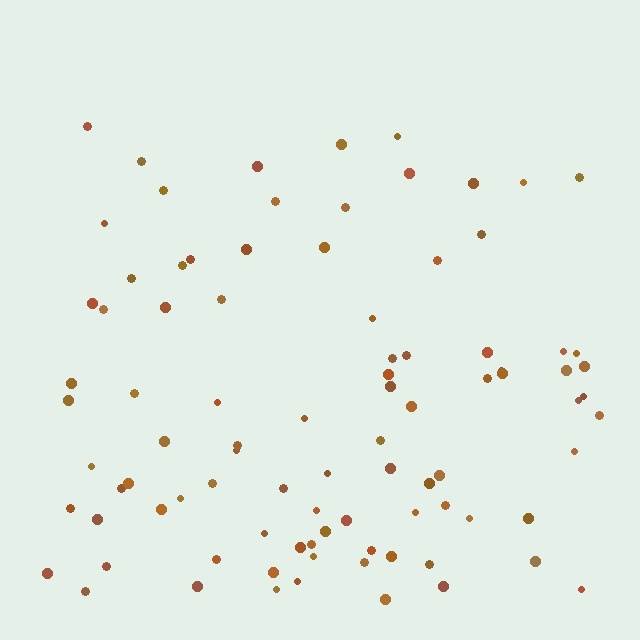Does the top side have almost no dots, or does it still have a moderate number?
Still a moderate number, just noticeably fewer than the bottom.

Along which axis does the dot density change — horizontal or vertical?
Vertical.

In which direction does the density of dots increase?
From top to bottom, with the bottom side densest.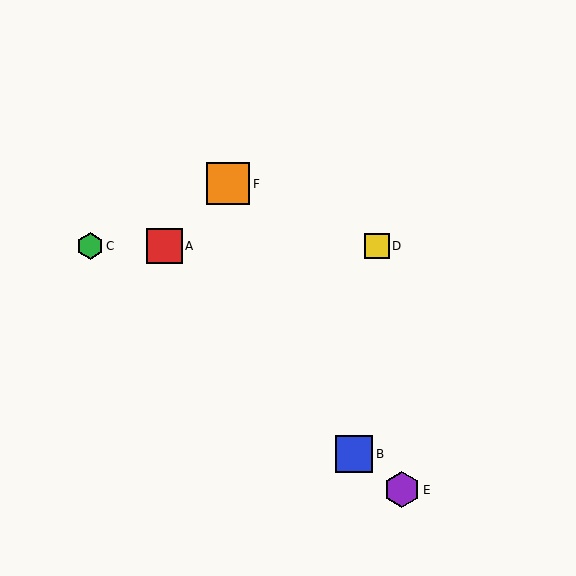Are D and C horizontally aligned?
Yes, both are at y≈246.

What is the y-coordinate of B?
Object B is at y≈454.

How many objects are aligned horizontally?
3 objects (A, C, D) are aligned horizontally.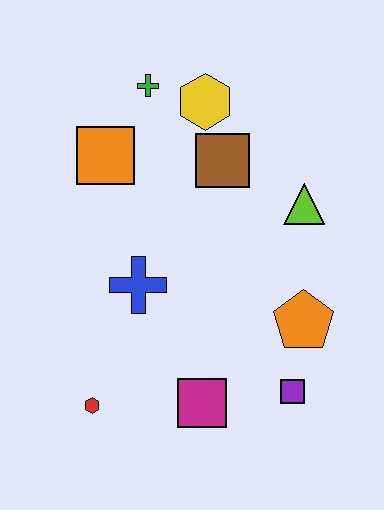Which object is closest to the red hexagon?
The magenta square is closest to the red hexagon.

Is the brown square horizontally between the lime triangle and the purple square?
No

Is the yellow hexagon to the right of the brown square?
No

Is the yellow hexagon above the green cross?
No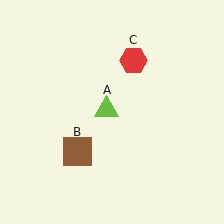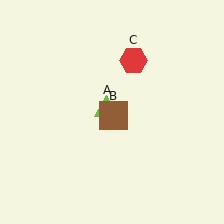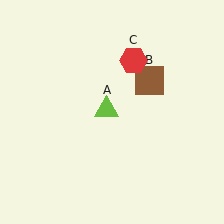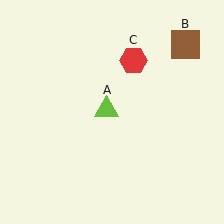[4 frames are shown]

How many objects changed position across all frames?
1 object changed position: brown square (object B).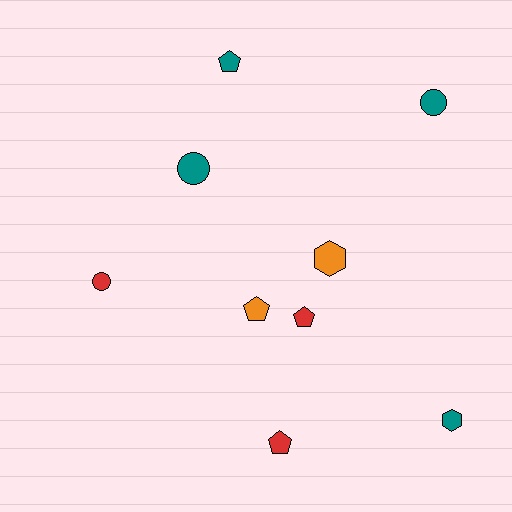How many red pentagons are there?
There are 2 red pentagons.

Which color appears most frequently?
Teal, with 4 objects.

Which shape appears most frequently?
Pentagon, with 4 objects.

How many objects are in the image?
There are 9 objects.